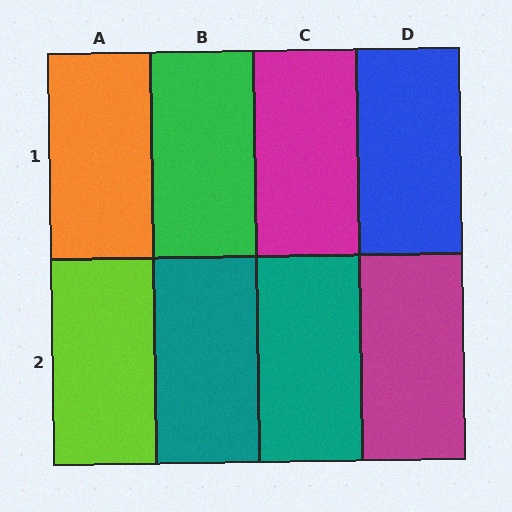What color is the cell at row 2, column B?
Teal.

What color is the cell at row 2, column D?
Magenta.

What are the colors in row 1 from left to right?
Orange, green, magenta, blue.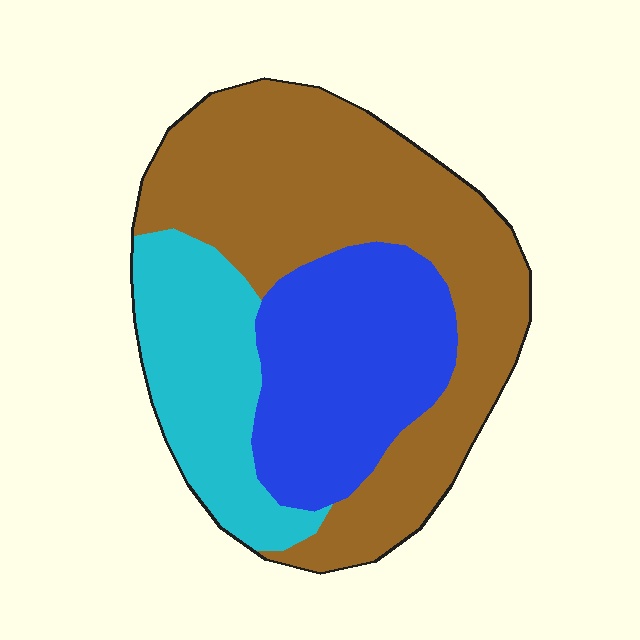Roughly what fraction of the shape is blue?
Blue takes up about one quarter (1/4) of the shape.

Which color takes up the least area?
Cyan, at roughly 20%.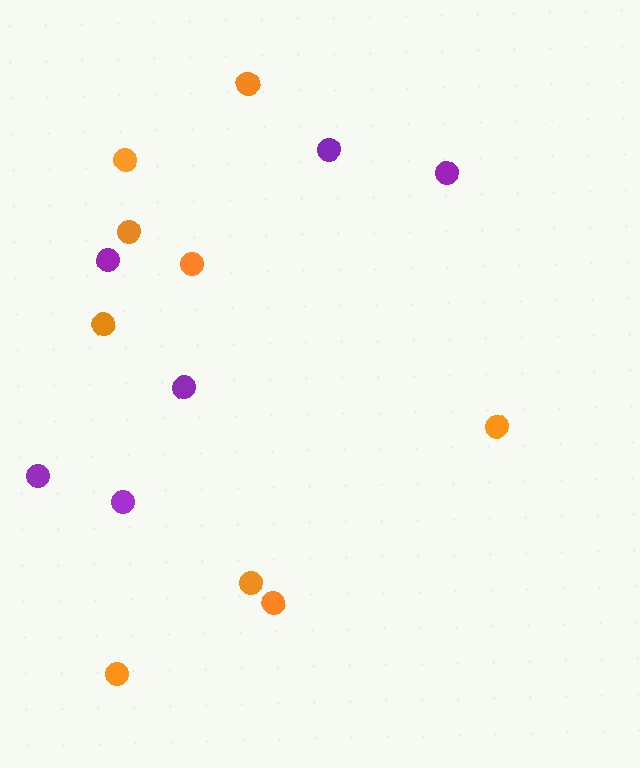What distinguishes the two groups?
There are 2 groups: one group of purple circles (6) and one group of orange circles (9).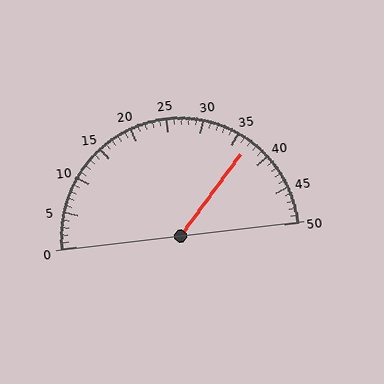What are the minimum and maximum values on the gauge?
The gauge ranges from 0 to 50.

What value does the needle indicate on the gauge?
The needle indicates approximately 37.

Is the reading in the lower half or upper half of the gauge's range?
The reading is in the upper half of the range (0 to 50).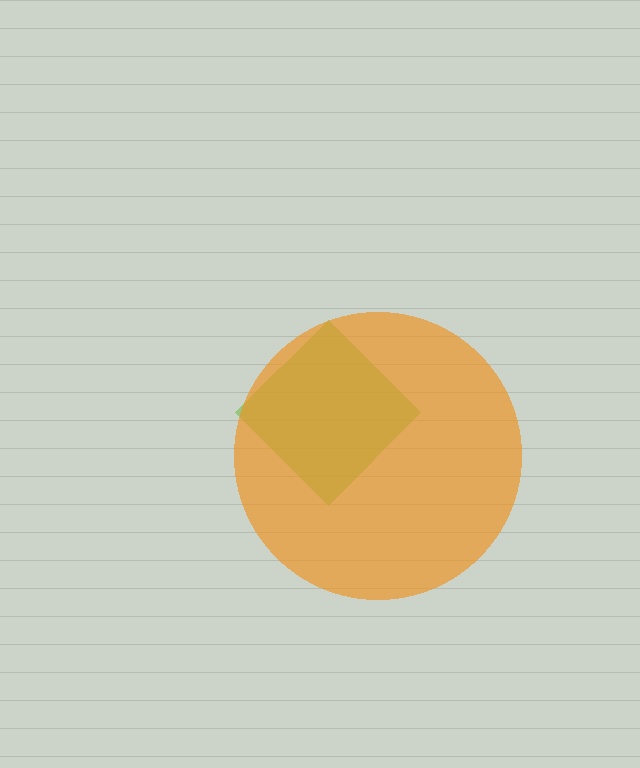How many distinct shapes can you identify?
There are 2 distinct shapes: a lime diamond, an orange circle.